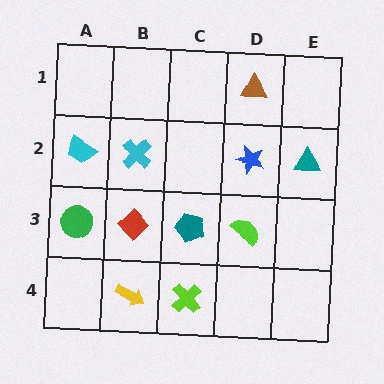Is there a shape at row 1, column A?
No, that cell is empty.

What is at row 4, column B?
A yellow arrow.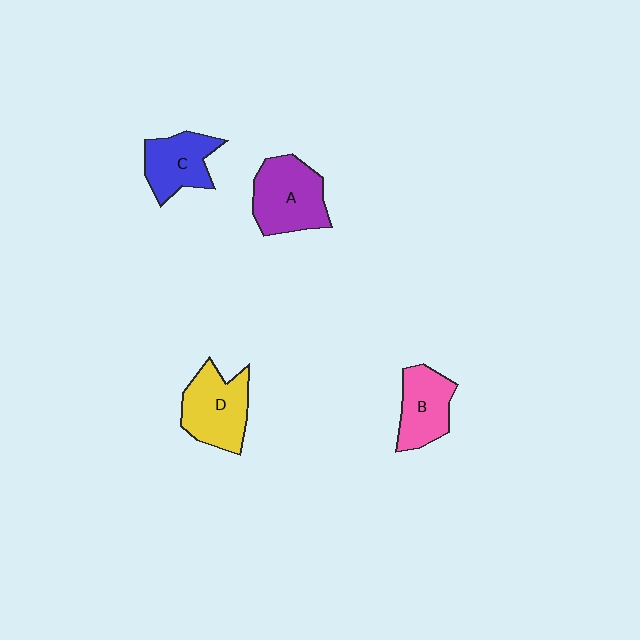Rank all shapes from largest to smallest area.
From largest to smallest: A (purple), D (yellow), C (blue), B (pink).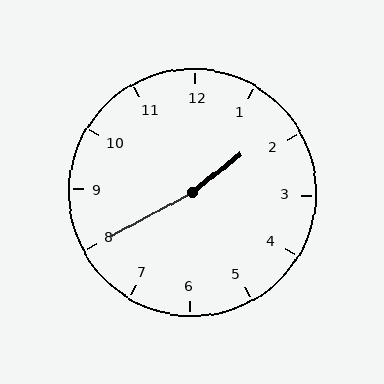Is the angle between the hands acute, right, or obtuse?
It is obtuse.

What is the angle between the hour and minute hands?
Approximately 170 degrees.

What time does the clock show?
1:40.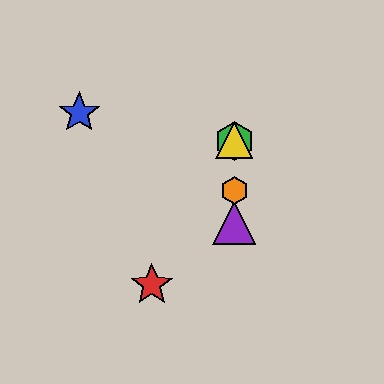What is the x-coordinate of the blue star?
The blue star is at x≈79.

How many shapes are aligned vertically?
4 shapes (the green hexagon, the yellow triangle, the purple triangle, the orange hexagon) are aligned vertically.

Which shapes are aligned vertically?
The green hexagon, the yellow triangle, the purple triangle, the orange hexagon are aligned vertically.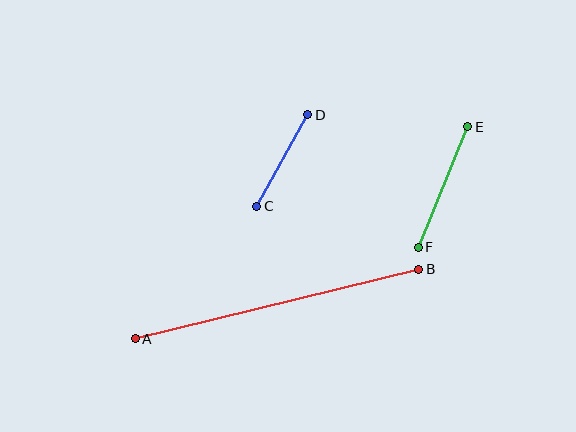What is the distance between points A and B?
The distance is approximately 292 pixels.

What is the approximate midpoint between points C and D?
The midpoint is at approximately (282, 161) pixels.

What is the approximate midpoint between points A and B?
The midpoint is at approximately (277, 304) pixels.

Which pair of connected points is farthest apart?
Points A and B are farthest apart.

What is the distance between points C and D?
The distance is approximately 104 pixels.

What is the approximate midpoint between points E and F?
The midpoint is at approximately (443, 187) pixels.